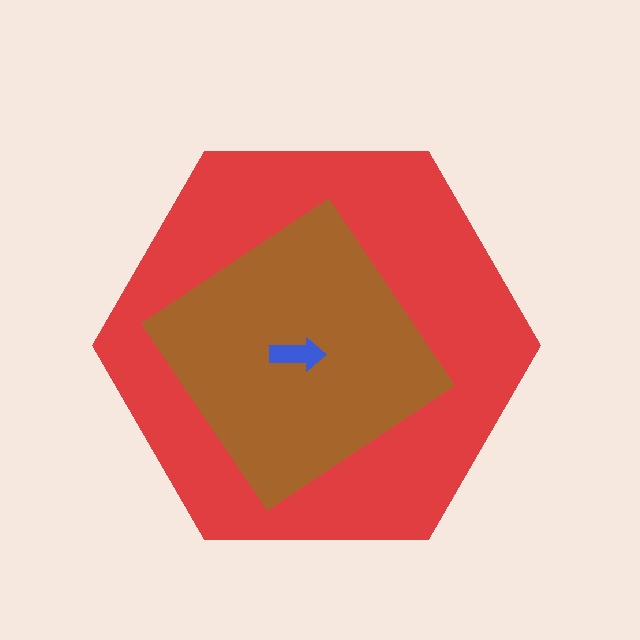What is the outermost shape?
The red hexagon.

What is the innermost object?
The blue arrow.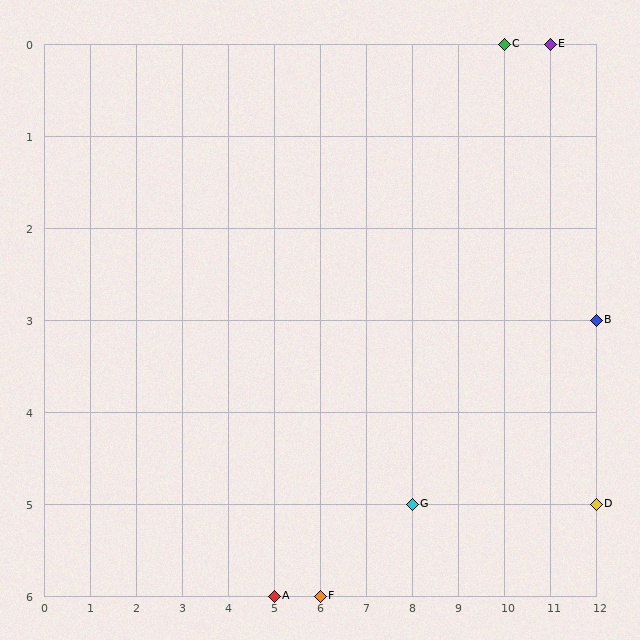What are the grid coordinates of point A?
Point A is at grid coordinates (5, 6).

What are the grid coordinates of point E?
Point E is at grid coordinates (11, 0).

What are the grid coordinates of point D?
Point D is at grid coordinates (12, 5).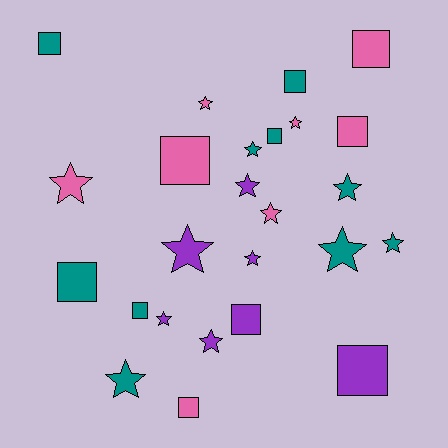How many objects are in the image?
There are 25 objects.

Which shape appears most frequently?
Star, with 14 objects.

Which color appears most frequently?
Teal, with 10 objects.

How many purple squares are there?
There are 2 purple squares.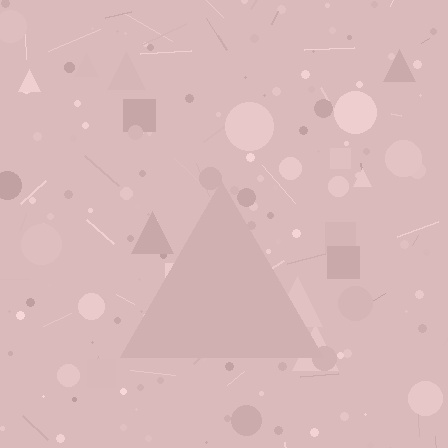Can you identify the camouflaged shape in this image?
The camouflaged shape is a triangle.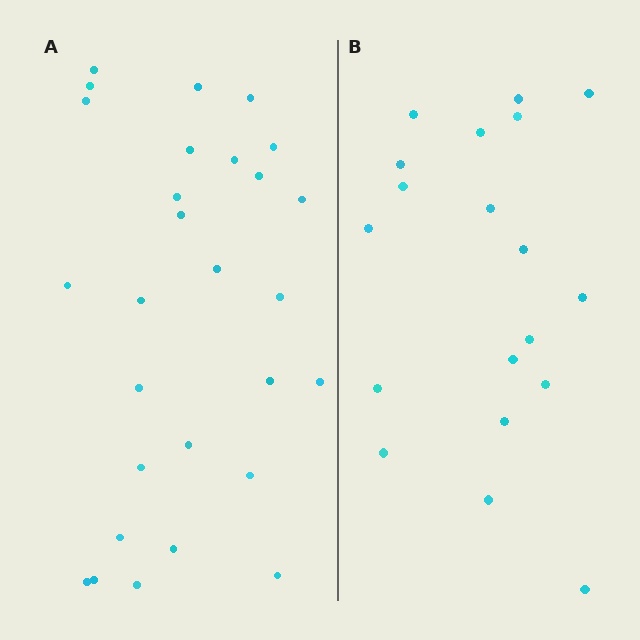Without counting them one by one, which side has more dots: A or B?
Region A (the left region) has more dots.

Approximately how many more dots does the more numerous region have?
Region A has roughly 8 or so more dots than region B.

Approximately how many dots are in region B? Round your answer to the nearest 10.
About 20 dots. (The exact count is 19, which rounds to 20.)